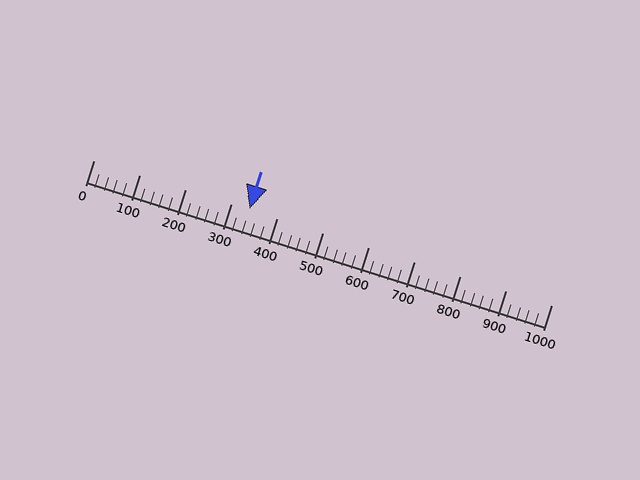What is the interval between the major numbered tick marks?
The major tick marks are spaced 100 units apart.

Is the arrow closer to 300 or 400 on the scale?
The arrow is closer to 300.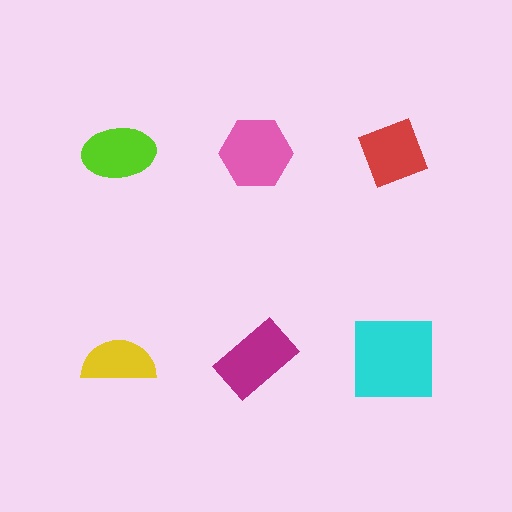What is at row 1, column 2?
A pink hexagon.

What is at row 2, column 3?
A cyan square.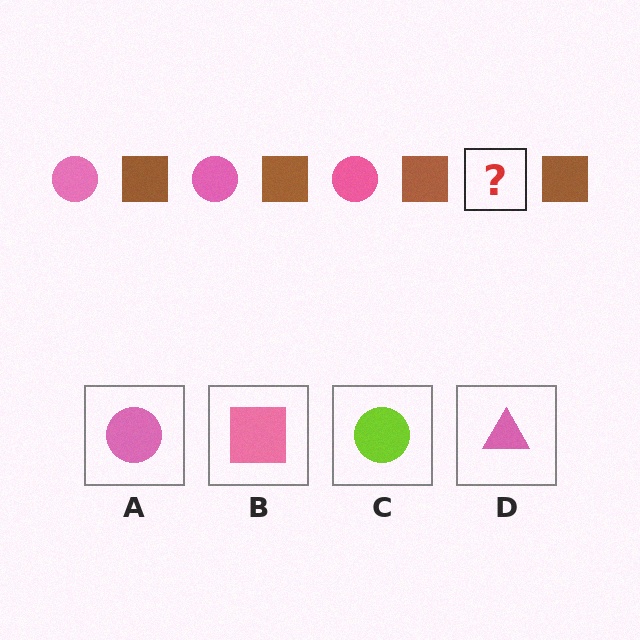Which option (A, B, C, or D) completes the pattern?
A.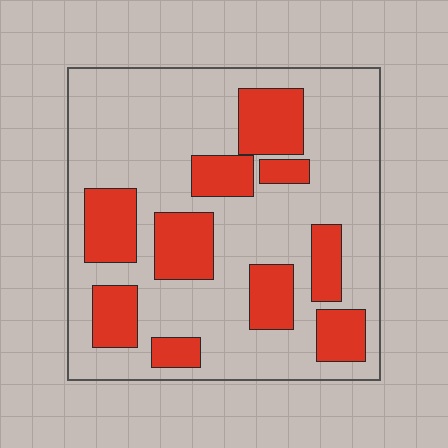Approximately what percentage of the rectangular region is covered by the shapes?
Approximately 30%.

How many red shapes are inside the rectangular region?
10.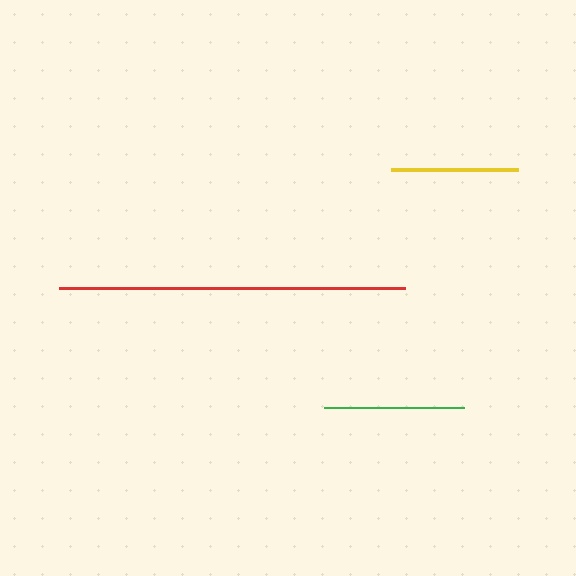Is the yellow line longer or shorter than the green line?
The green line is longer than the yellow line.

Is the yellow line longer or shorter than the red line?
The red line is longer than the yellow line.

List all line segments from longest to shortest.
From longest to shortest: red, green, yellow.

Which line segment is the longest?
The red line is the longest at approximately 346 pixels.